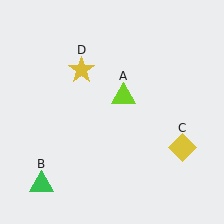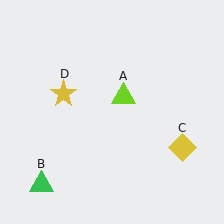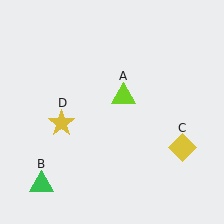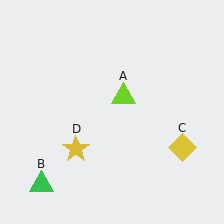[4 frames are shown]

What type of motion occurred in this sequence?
The yellow star (object D) rotated counterclockwise around the center of the scene.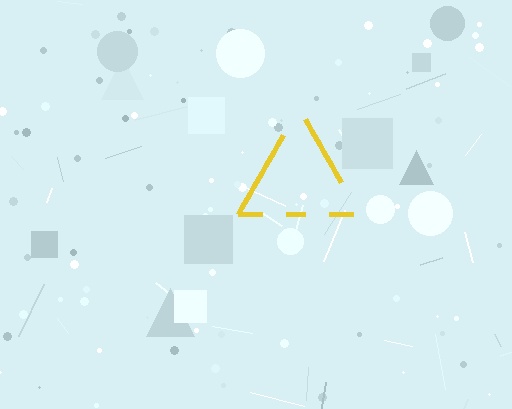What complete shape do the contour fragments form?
The contour fragments form a triangle.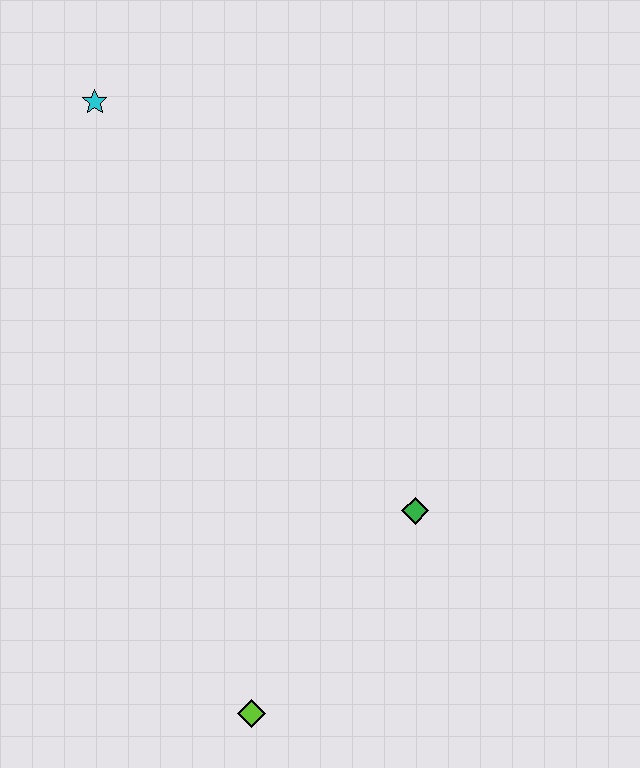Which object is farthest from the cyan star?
The lime diamond is farthest from the cyan star.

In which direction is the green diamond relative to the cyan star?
The green diamond is below the cyan star.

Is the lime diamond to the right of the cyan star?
Yes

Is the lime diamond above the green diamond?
No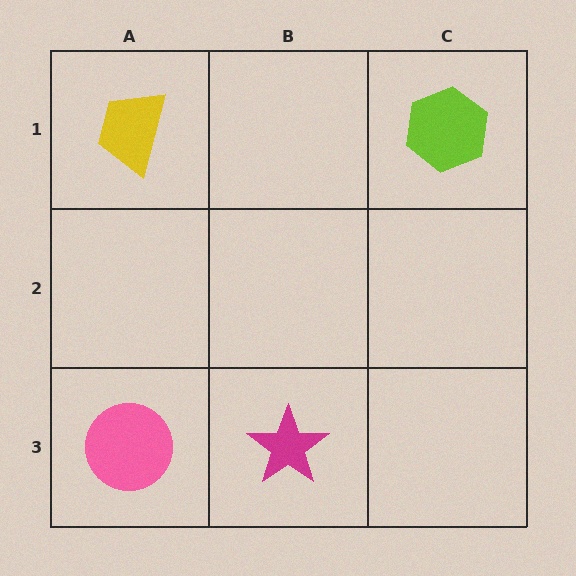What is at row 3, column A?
A pink circle.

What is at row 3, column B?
A magenta star.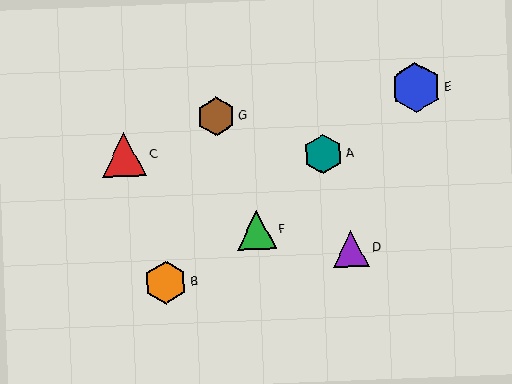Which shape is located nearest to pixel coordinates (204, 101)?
The brown hexagon (labeled G) at (216, 116) is nearest to that location.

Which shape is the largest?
The blue hexagon (labeled E) is the largest.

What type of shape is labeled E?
Shape E is a blue hexagon.